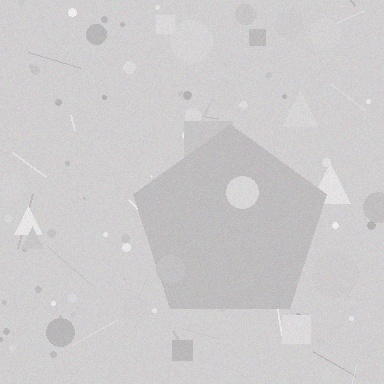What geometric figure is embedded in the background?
A pentagon is embedded in the background.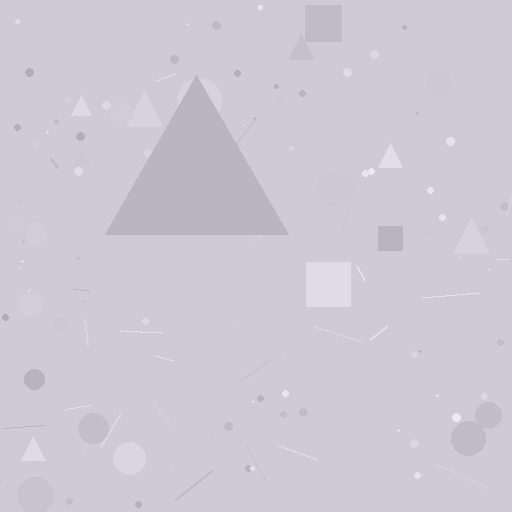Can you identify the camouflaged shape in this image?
The camouflaged shape is a triangle.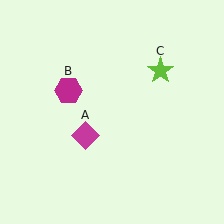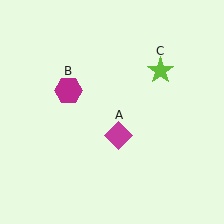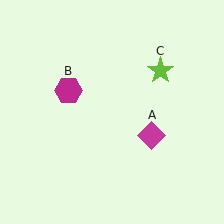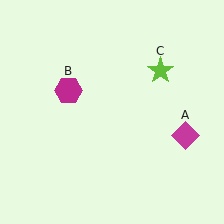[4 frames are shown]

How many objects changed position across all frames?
1 object changed position: magenta diamond (object A).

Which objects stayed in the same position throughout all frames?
Magenta hexagon (object B) and lime star (object C) remained stationary.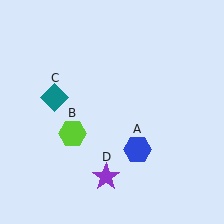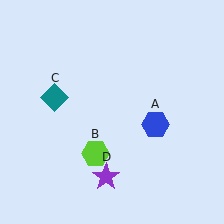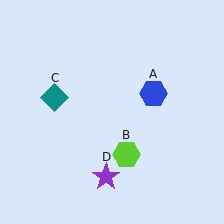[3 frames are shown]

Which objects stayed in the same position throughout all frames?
Teal diamond (object C) and purple star (object D) remained stationary.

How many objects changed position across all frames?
2 objects changed position: blue hexagon (object A), lime hexagon (object B).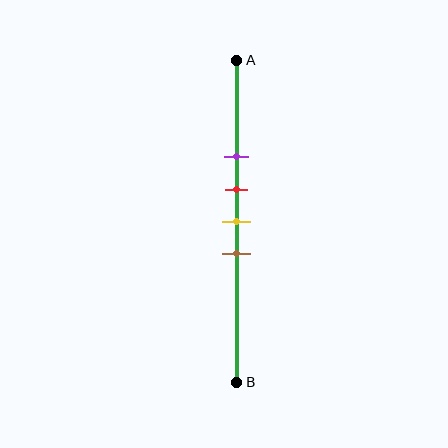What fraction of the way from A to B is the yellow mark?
The yellow mark is approximately 50% (0.5) of the way from A to B.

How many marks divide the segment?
There are 4 marks dividing the segment.